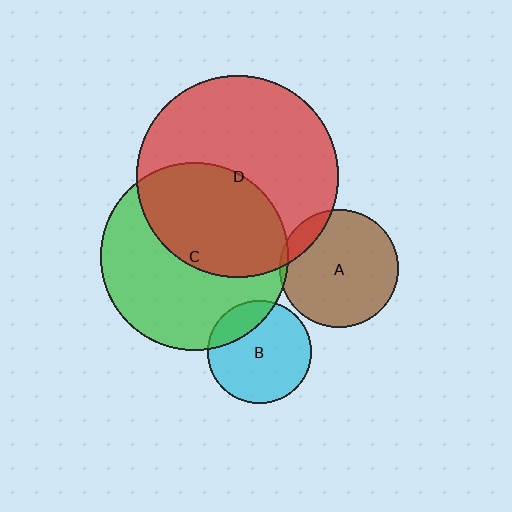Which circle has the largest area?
Circle D (red).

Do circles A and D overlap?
Yes.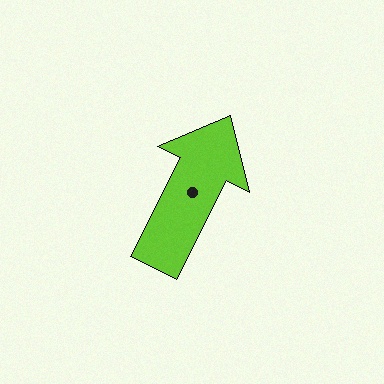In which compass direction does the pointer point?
Northeast.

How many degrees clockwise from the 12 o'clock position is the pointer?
Approximately 27 degrees.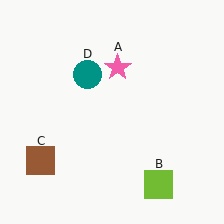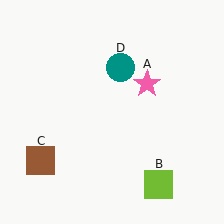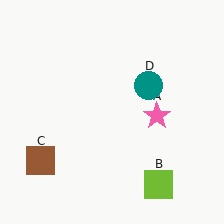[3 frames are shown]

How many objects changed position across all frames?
2 objects changed position: pink star (object A), teal circle (object D).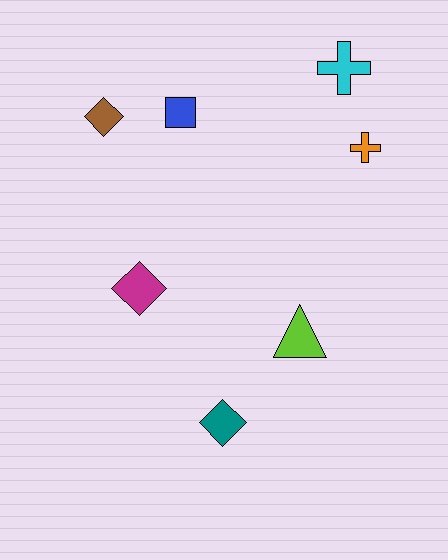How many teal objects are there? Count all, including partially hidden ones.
There is 1 teal object.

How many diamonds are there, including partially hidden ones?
There are 3 diamonds.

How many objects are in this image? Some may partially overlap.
There are 7 objects.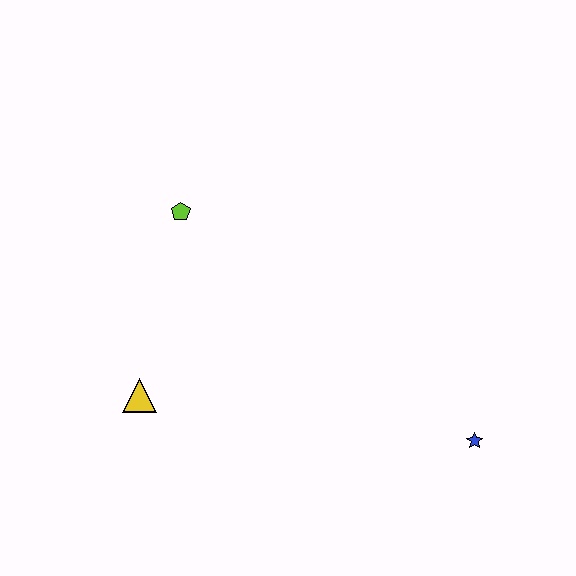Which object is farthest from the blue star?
The lime pentagon is farthest from the blue star.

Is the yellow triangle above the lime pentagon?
No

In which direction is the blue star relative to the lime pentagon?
The blue star is to the right of the lime pentagon.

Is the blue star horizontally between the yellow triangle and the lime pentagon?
No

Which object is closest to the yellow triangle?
The lime pentagon is closest to the yellow triangle.